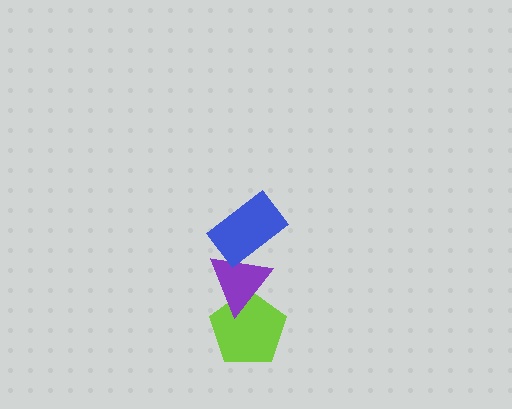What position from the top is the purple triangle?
The purple triangle is 2nd from the top.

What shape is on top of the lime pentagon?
The purple triangle is on top of the lime pentagon.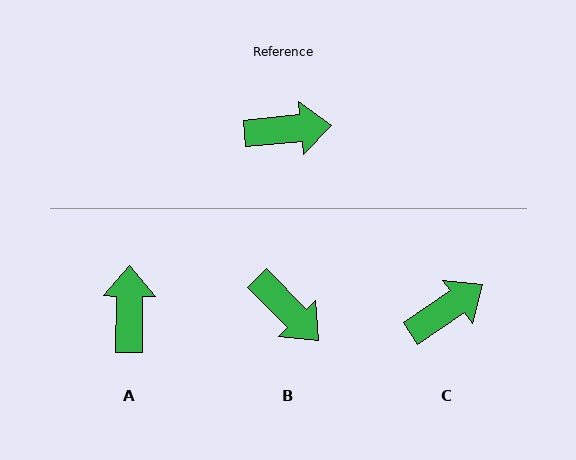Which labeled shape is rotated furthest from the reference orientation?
A, about 85 degrees away.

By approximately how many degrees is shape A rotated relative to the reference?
Approximately 85 degrees counter-clockwise.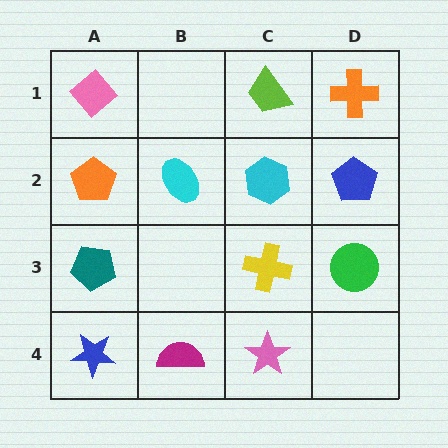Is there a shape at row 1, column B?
No, that cell is empty.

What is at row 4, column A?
A blue star.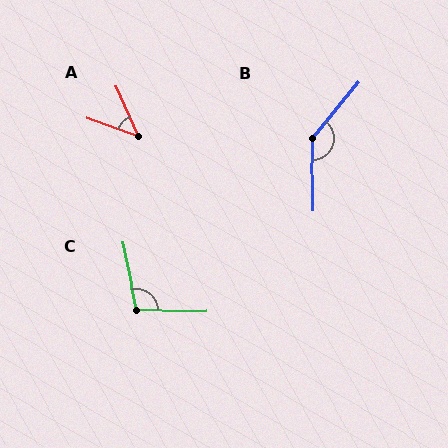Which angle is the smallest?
A, at approximately 47 degrees.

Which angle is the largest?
B, at approximately 140 degrees.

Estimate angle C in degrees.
Approximately 102 degrees.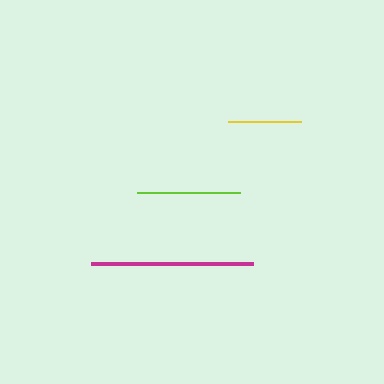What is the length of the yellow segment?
The yellow segment is approximately 73 pixels long.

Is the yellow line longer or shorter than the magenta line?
The magenta line is longer than the yellow line.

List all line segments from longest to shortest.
From longest to shortest: magenta, lime, yellow.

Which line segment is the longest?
The magenta line is the longest at approximately 162 pixels.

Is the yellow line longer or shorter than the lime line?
The lime line is longer than the yellow line.